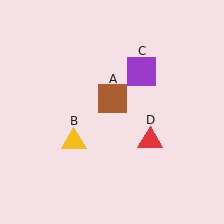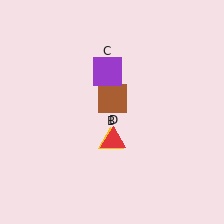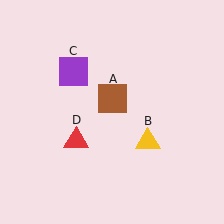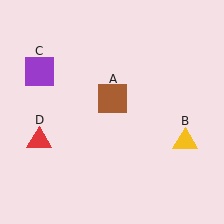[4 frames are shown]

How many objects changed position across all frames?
3 objects changed position: yellow triangle (object B), purple square (object C), red triangle (object D).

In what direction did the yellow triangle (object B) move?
The yellow triangle (object B) moved right.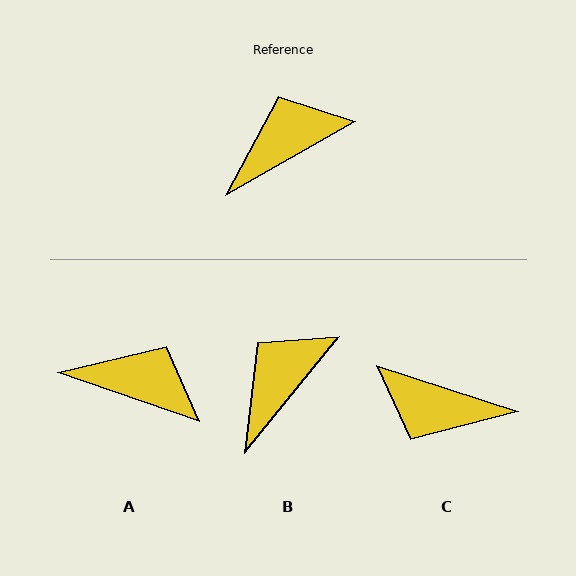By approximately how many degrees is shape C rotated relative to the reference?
Approximately 132 degrees counter-clockwise.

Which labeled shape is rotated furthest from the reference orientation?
C, about 132 degrees away.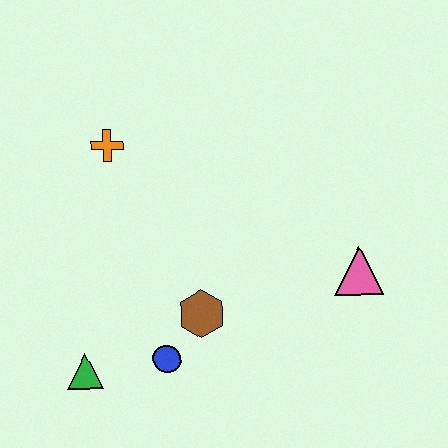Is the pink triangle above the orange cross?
No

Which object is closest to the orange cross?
The brown hexagon is closest to the orange cross.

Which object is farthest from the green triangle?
The pink triangle is farthest from the green triangle.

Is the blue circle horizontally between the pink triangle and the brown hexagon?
No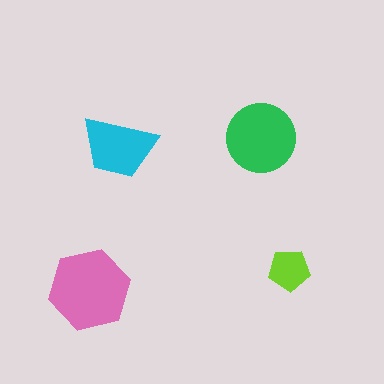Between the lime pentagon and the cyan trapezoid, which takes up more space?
The cyan trapezoid.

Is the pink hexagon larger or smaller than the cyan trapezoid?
Larger.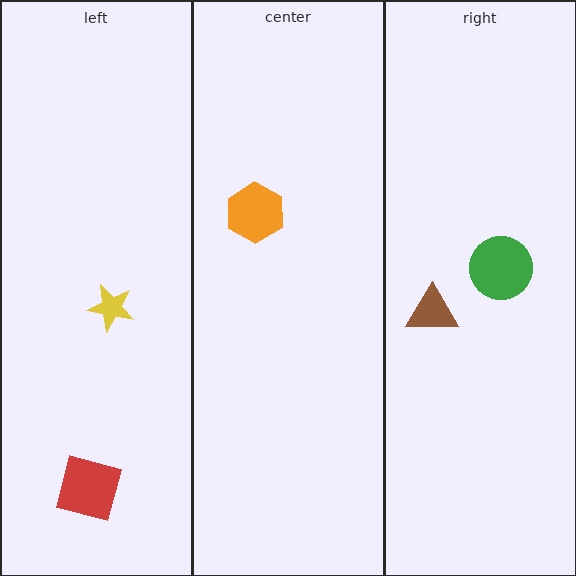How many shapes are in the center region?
1.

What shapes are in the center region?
The orange hexagon.